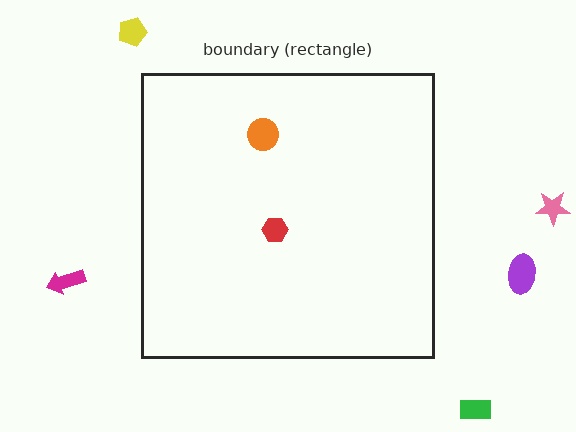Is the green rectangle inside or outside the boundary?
Outside.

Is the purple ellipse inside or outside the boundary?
Outside.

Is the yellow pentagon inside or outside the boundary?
Outside.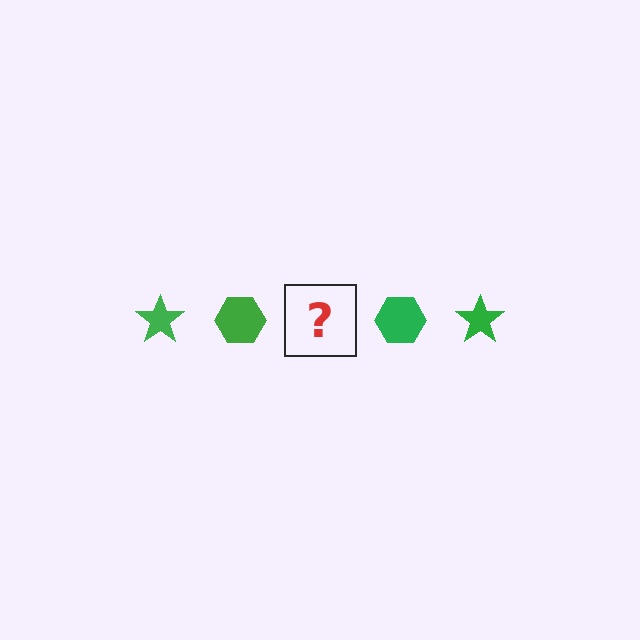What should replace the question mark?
The question mark should be replaced with a green star.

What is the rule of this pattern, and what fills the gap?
The rule is that the pattern cycles through star, hexagon shapes in green. The gap should be filled with a green star.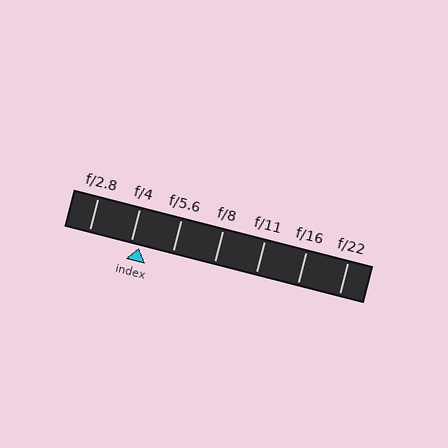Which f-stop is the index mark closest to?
The index mark is closest to f/4.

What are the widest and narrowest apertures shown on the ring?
The widest aperture shown is f/2.8 and the narrowest is f/22.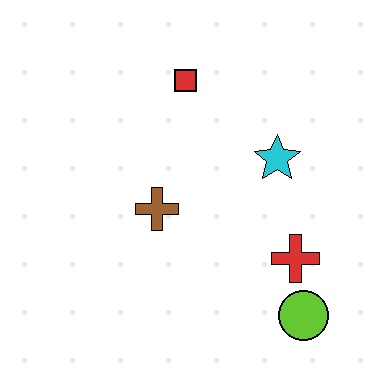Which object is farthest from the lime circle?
The red square is farthest from the lime circle.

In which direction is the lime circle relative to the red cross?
The lime circle is below the red cross.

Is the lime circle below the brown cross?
Yes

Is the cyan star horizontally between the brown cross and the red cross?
Yes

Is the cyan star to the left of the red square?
No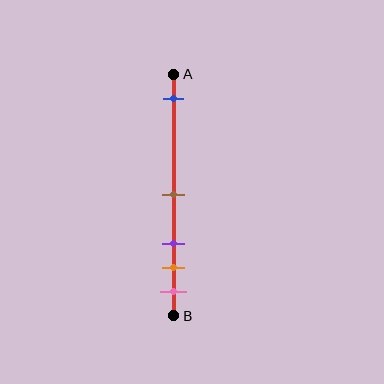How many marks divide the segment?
There are 5 marks dividing the segment.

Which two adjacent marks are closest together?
The orange and pink marks are the closest adjacent pair.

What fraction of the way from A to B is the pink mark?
The pink mark is approximately 90% (0.9) of the way from A to B.